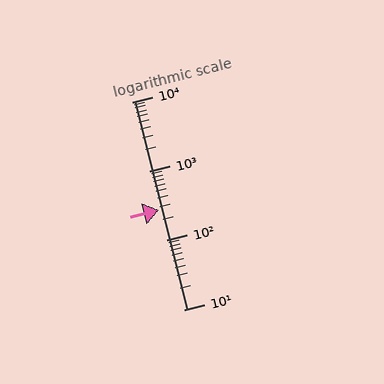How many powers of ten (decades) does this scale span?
The scale spans 3 decades, from 10 to 10000.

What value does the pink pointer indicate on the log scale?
The pointer indicates approximately 270.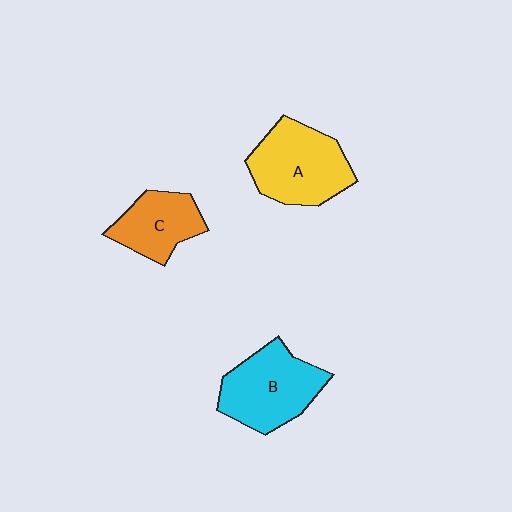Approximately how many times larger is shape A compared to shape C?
Approximately 1.4 times.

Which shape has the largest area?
Shape A (yellow).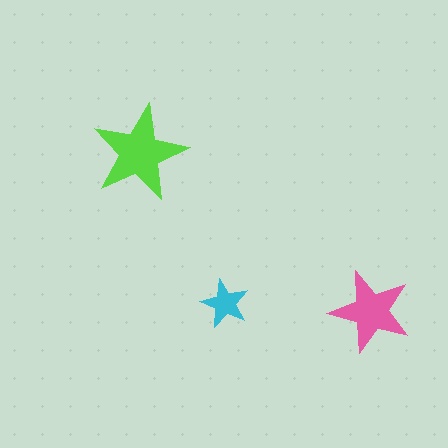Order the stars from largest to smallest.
the lime one, the pink one, the cyan one.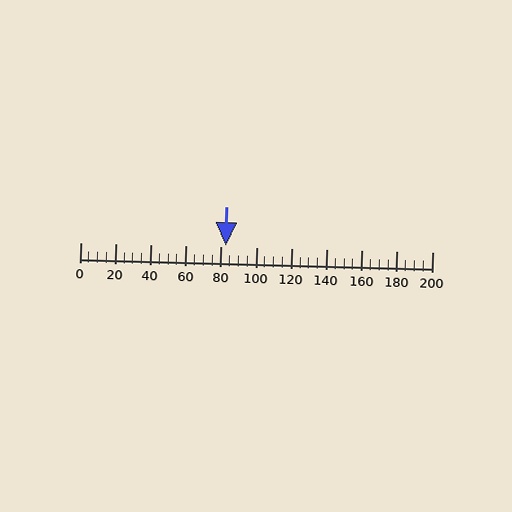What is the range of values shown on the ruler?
The ruler shows values from 0 to 200.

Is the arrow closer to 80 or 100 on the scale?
The arrow is closer to 80.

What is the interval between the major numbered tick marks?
The major tick marks are spaced 20 units apart.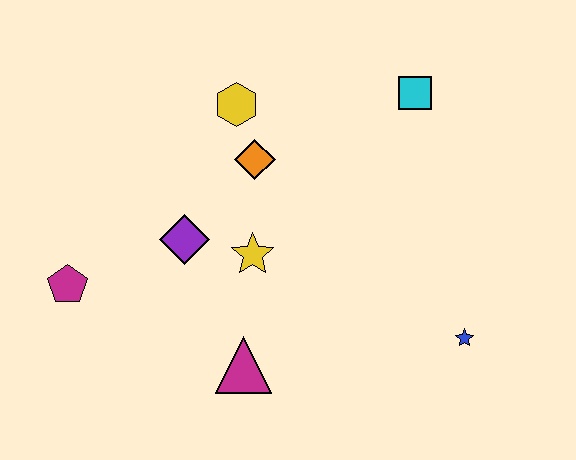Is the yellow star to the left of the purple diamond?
No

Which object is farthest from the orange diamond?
The blue star is farthest from the orange diamond.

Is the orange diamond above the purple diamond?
Yes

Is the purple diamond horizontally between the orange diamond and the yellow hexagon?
No